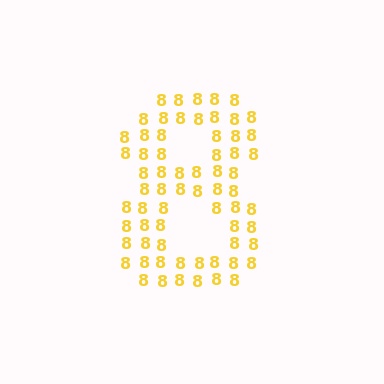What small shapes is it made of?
It is made of small digit 8's.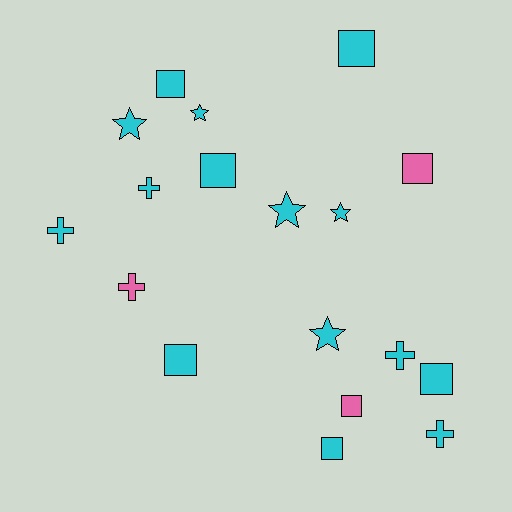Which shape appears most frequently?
Square, with 8 objects.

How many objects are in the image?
There are 18 objects.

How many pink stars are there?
There are no pink stars.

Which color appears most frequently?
Cyan, with 15 objects.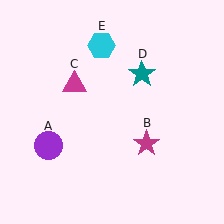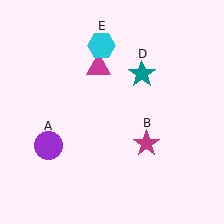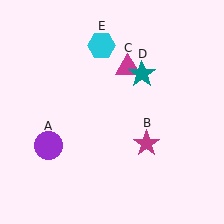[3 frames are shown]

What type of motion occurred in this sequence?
The magenta triangle (object C) rotated clockwise around the center of the scene.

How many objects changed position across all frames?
1 object changed position: magenta triangle (object C).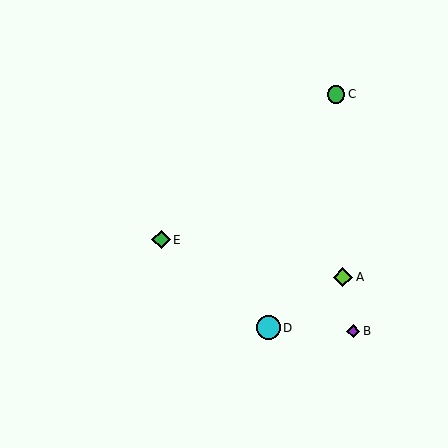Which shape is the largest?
The cyan circle (labeled D) is the largest.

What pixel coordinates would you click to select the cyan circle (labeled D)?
Click at (268, 328) to select the cyan circle D.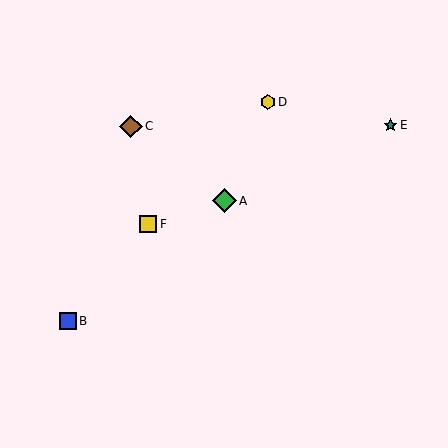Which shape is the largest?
The green diamond (labeled A) is the largest.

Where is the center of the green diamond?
The center of the green diamond is at (224, 201).